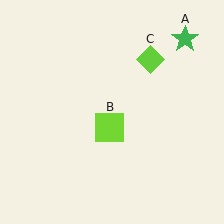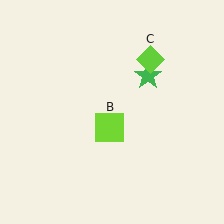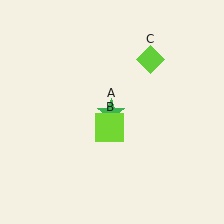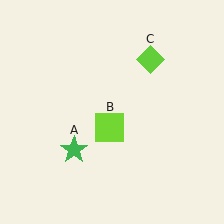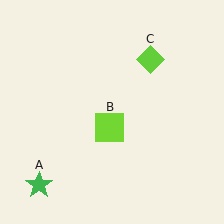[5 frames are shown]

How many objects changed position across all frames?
1 object changed position: green star (object A).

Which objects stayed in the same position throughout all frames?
Lime square (object B) and lime diamond (object C) remained stationary.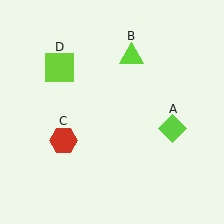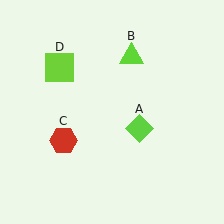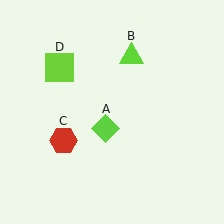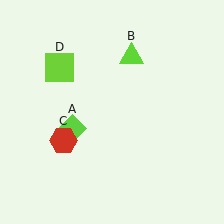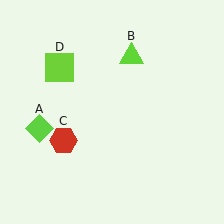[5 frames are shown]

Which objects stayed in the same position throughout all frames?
Lime triangle (object B) and red hexagon (object C) and lime square (object D) remained stationary.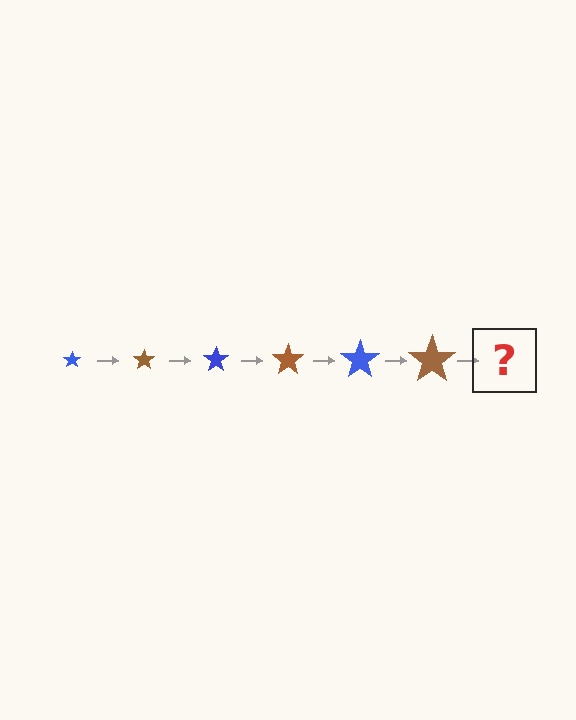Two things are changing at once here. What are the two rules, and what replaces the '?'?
The two rules are that the star grows larger each step and the color cycles through blue and brown. The '?' should be a blue star, larger than the previous one.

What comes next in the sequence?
The next element should be a blue star, larger than the previous one.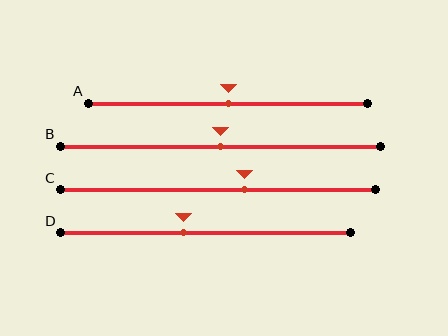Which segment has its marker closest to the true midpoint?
Segment A has its marker closest to the true midpoint.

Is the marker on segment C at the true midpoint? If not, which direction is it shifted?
No, the marker on segment C is shifted to the right by about 9% of the segment length.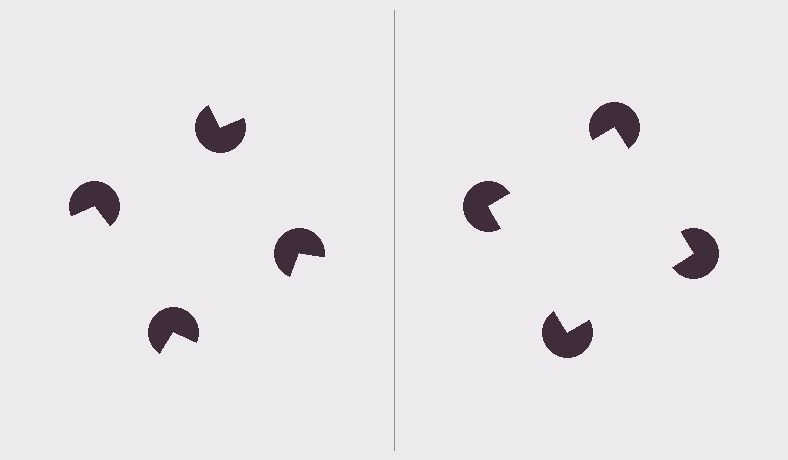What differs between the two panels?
The pac-man discs are positioned identically on both sides; only the wedge orientations differ. On the right they align to a square; on the left they are misaligned.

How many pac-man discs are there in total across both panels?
8 — 4 on each side.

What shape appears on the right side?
An illusory square.